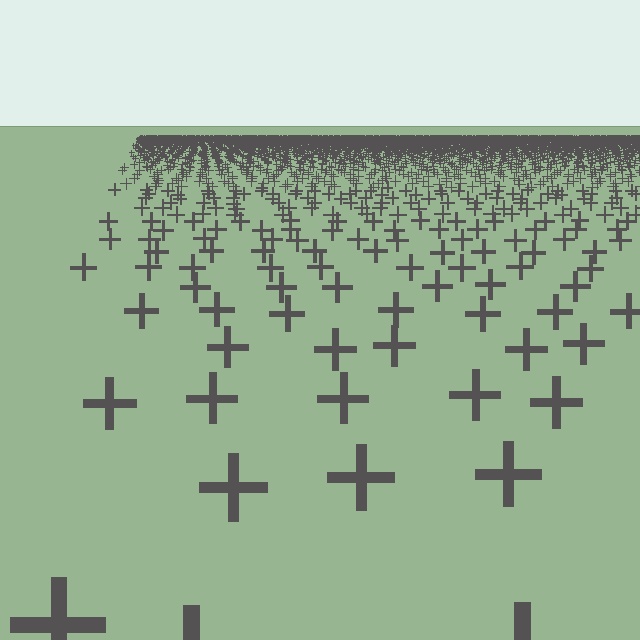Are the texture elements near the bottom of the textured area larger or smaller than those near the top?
Larger. Near the bottom, elements are closer to the viewer and appear at a bigger on-screen size.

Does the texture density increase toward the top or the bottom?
Density increases toward the top.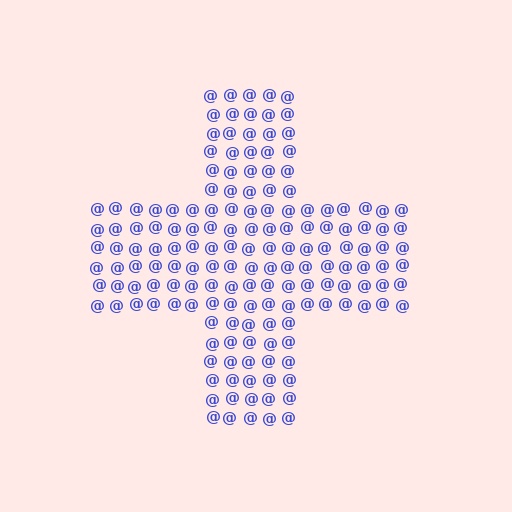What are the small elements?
The small elements are at signs.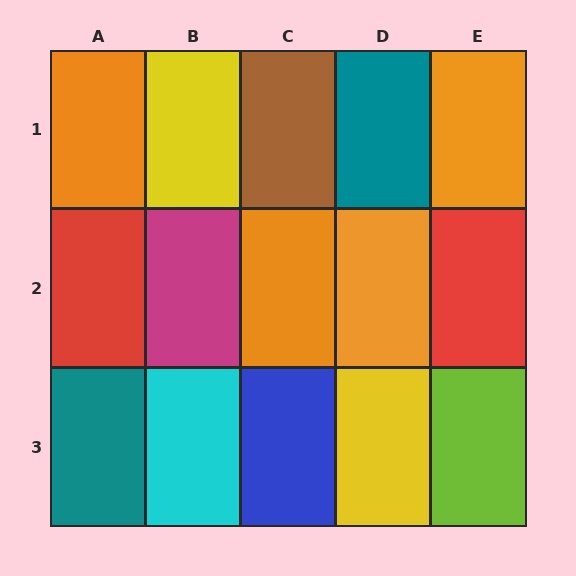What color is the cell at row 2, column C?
Orange.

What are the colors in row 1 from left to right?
Orange, yellow, brown, teal, orange.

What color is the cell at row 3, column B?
Cyan.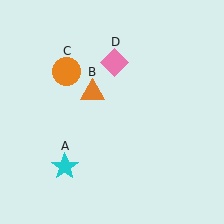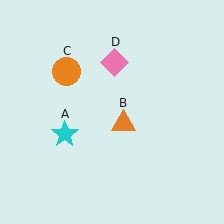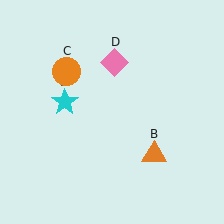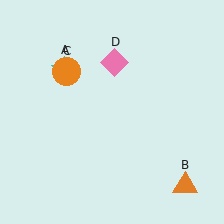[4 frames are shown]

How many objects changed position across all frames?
2 objects changed position: cyan star (object A), orange triangle (object B).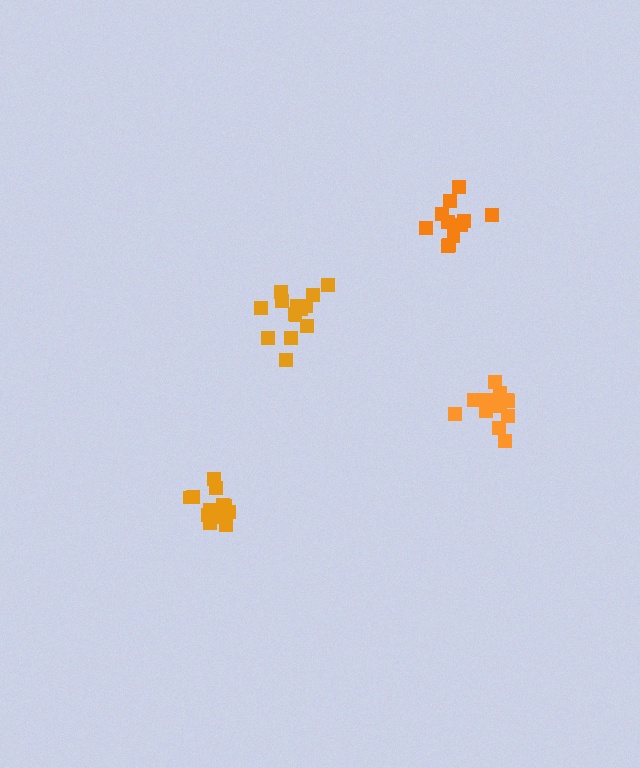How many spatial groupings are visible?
There are 4 spatial groupings.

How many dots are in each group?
Group 1: 14 dots, Group 2: 11 dots, Group 3: 12 dots, Group 4: 12 dots (49 total).